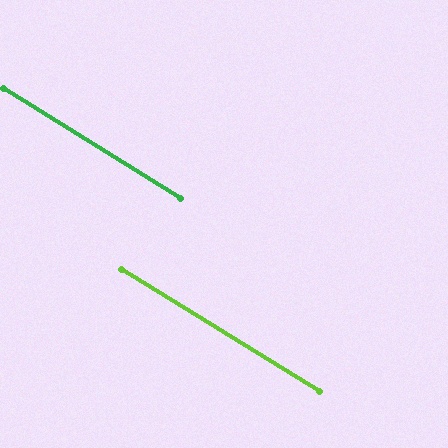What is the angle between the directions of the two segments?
Approximately 0 degrees.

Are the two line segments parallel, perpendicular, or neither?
Parallel — their directions differ by only 0.4°.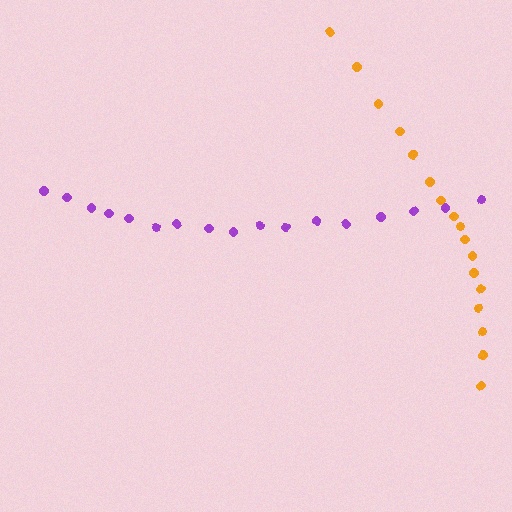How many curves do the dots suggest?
There are 2 distinct paths.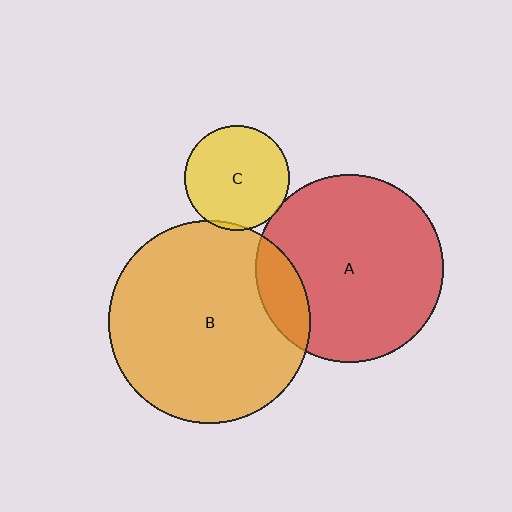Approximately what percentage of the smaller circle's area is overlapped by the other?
Approximately 5%.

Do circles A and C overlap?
Yes.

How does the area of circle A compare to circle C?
Approximately 3.2 times.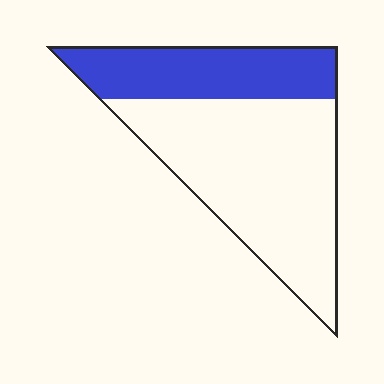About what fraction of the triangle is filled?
About one third (1/3).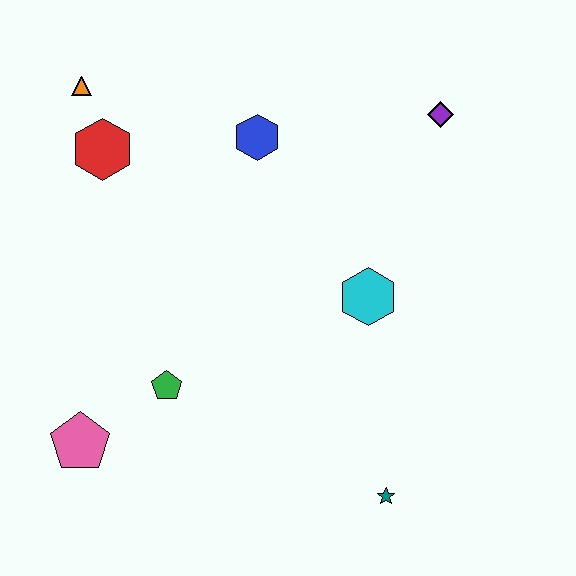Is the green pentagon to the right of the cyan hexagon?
No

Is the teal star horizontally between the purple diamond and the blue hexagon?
Yes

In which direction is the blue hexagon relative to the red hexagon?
The blue hexagon is to the right of the red hexagon.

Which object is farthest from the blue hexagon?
The teal star is farthest from the blue hexagon.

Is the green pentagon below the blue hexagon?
Yes